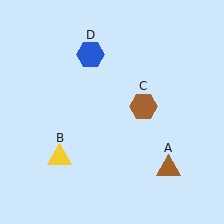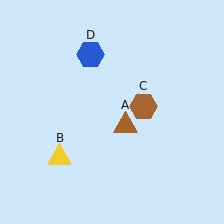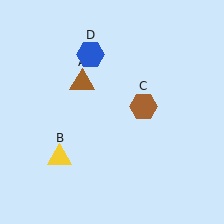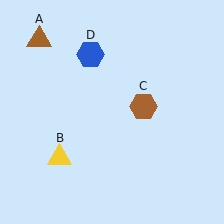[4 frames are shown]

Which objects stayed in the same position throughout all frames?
Yellow triangle (object B) and brown hexagon (object C) and blue hexagon (object D) remained stationary.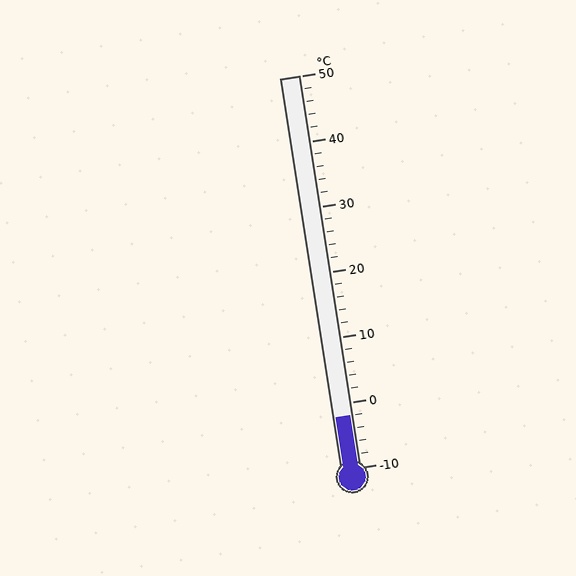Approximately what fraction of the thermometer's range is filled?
The thermometer is filled to approximately 15% of its range.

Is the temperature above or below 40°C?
The temperature is below 40°C.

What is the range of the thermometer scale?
The thermometer scale ranges from -10°C to 50°C.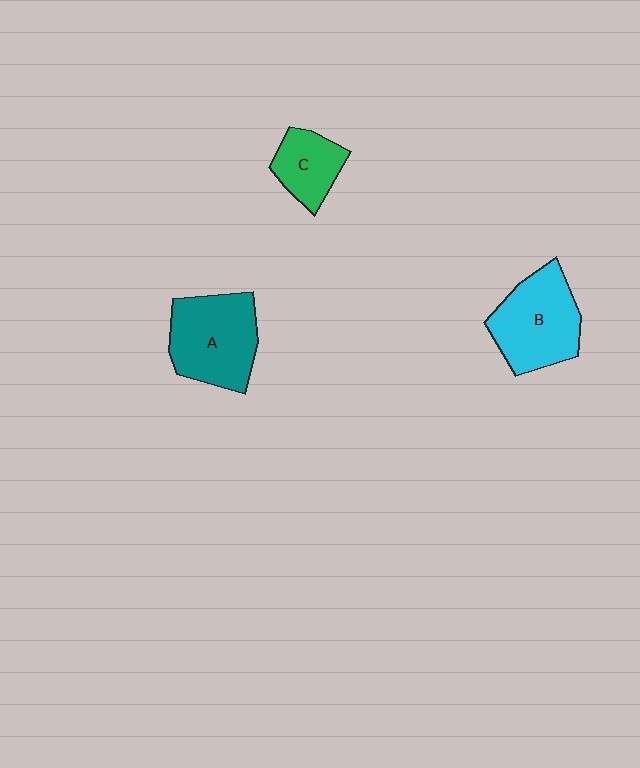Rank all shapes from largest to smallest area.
From largest to smallest: A (teal), B (cyan), C (green).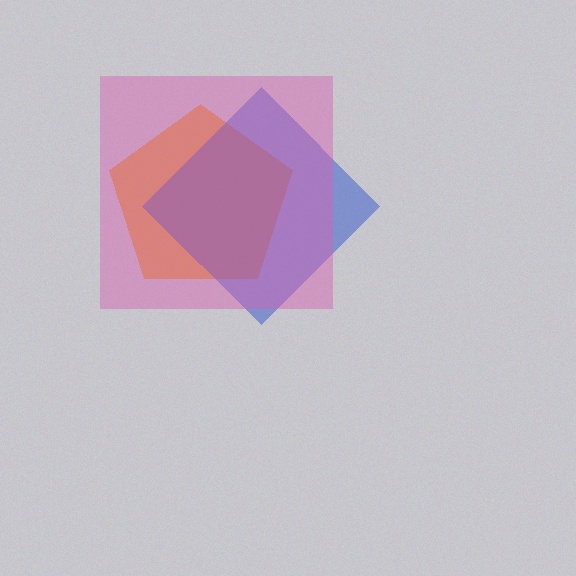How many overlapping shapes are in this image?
There are 3 overlapping shapes in the image.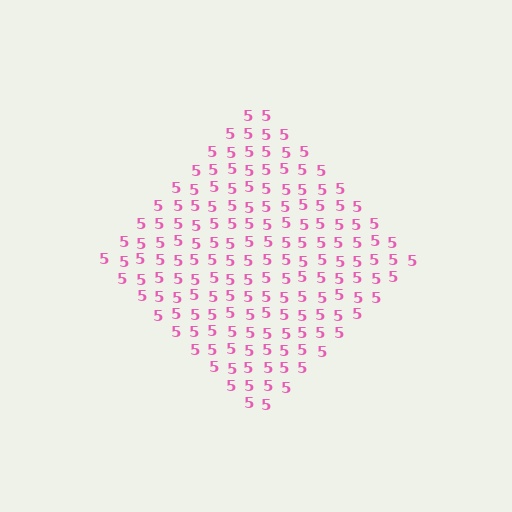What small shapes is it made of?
It is made of small digit 5's.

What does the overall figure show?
The overall figure shows a diamond.